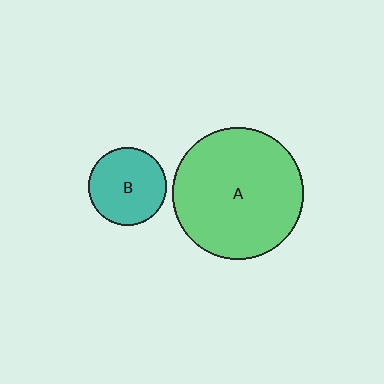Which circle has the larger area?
Circle A (green).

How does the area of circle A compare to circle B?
Approximately 2.8 times.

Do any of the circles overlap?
No, none of the circles overlap.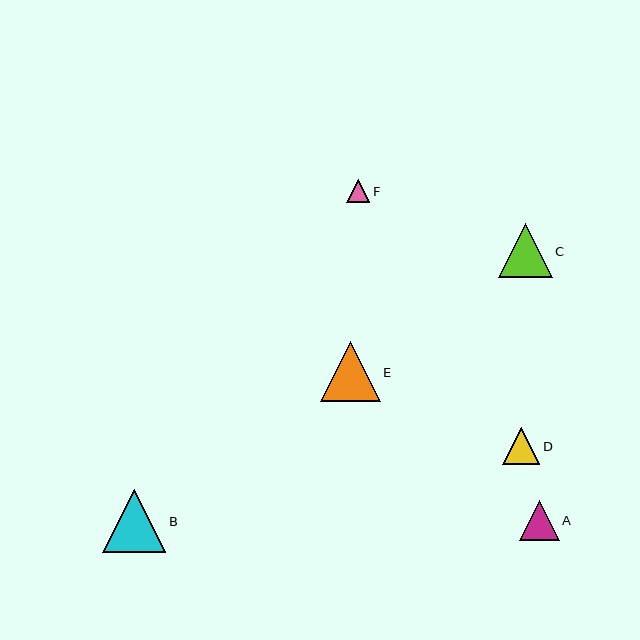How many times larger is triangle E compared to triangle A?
Triangle E is approximately 1.5 times the size of triangle A.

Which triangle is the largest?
Triangle B is the largest with a size of approximately 63 pixels.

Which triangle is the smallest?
Triangle F is the smallest with a size of approximately 23 pixels.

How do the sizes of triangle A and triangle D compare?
Triangle A and triangle D are approximately the same size.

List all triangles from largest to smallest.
From largest to smallest: B, E, C, A, D, F.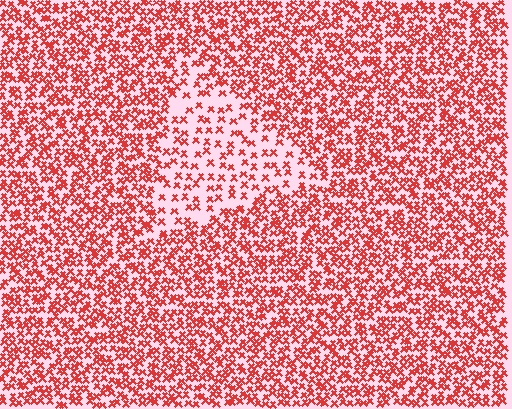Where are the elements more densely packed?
The elements are more densely packed outside the triangle boundary.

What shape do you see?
I see a triangle.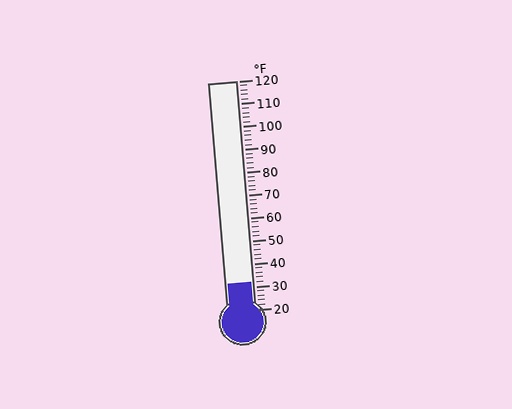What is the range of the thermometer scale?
The thermometer scale ranges from 20°F to 120°F.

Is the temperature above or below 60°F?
The temperature is below 60°F.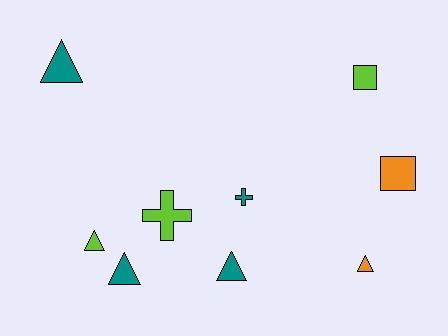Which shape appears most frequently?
Triangle, with 5 objects.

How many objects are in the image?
There are 9 objects.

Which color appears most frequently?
Teal, with 4 objects.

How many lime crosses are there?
There is 1 lime cross.